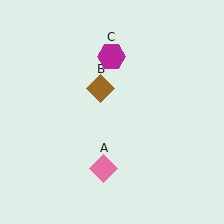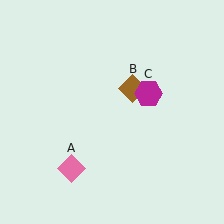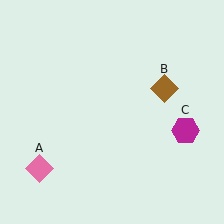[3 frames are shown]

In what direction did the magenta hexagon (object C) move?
The magenta hexagon (object C) moved down and to the right.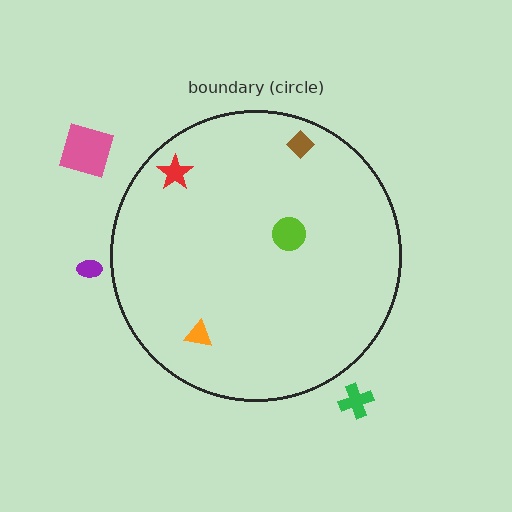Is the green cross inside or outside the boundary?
Outside.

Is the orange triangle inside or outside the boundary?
Inside.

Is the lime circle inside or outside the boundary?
Inside.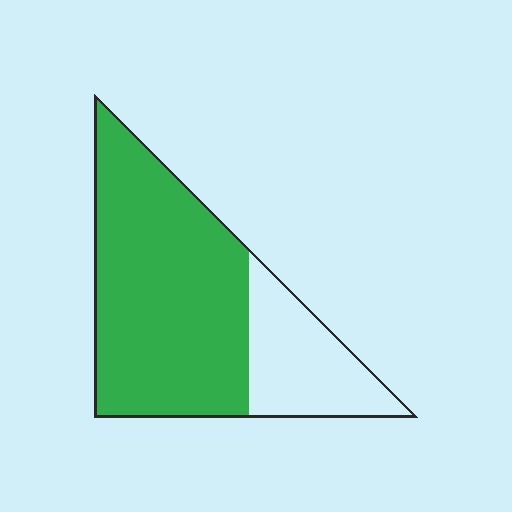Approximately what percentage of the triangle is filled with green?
Approximately 75%.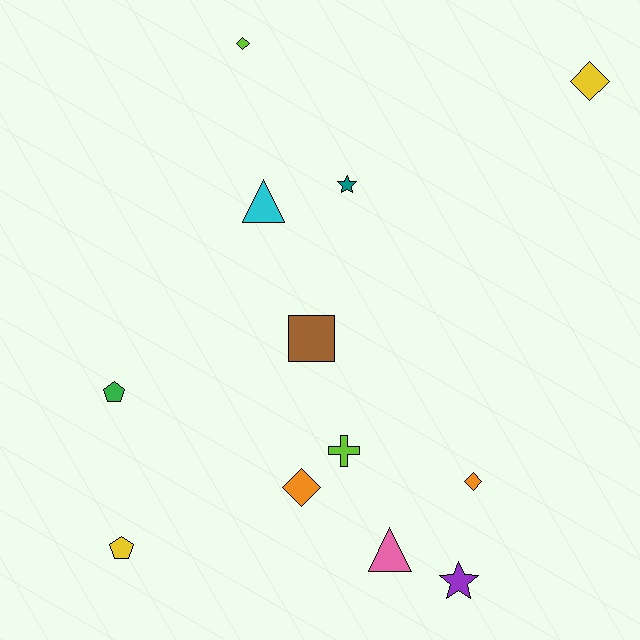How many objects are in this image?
There are 12 objects.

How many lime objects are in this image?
There are 2 lime objects.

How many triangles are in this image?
There are 2 triangles.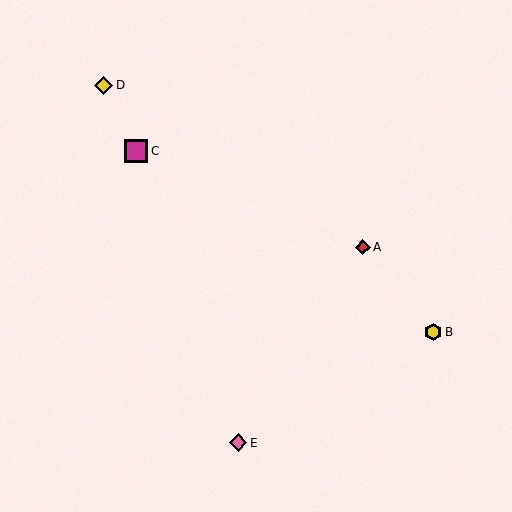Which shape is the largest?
The magenta square (labeled C) is the largest.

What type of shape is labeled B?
Shape B is a yellow hexagon.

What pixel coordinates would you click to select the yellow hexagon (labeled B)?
Click at (433, 332) to select the yellow hexagon B.